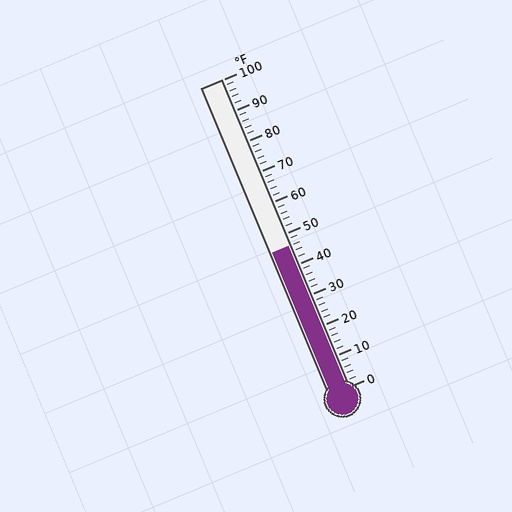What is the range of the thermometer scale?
The thermometer scale ranges from 0°F to 100°F.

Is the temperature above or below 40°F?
The temperature is above 40°F.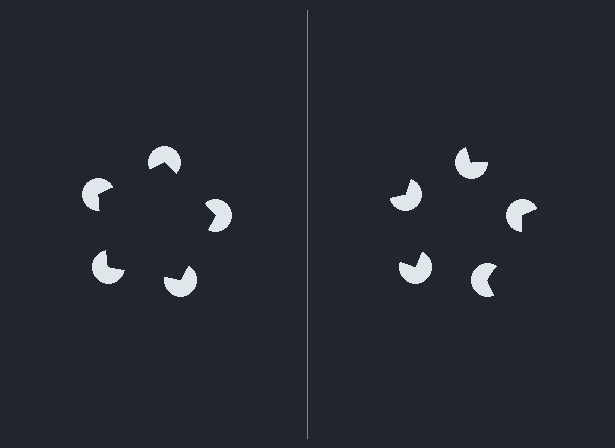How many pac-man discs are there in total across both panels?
10 — 5 on each side.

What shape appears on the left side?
An illusory pentagon.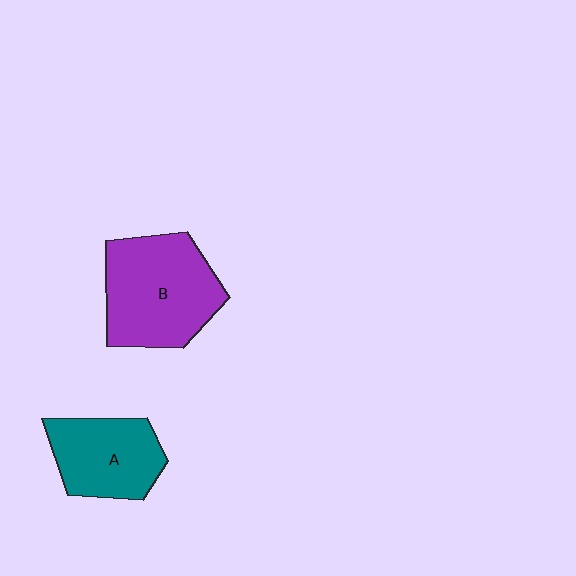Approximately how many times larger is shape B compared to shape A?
Approximately 1.4 times.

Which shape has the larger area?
Shape B (purple).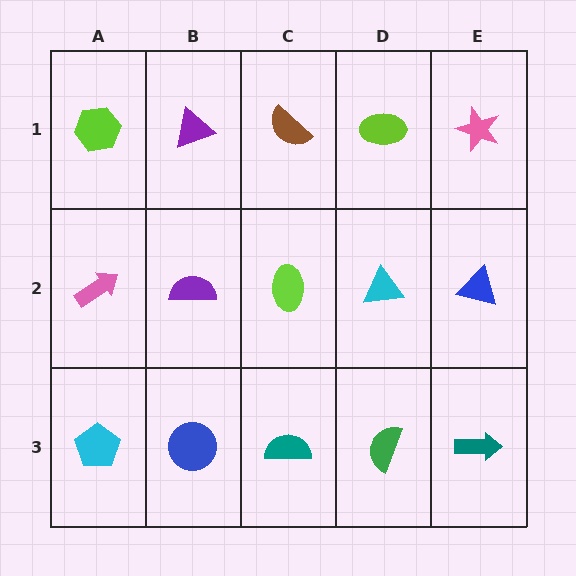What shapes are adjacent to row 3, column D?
A cyan triangle (row 2, column D), a teal semicircle (row 3, column C), a teal arrow (row 3, column E).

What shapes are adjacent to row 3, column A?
A pink arrow (row 2, column A), a blue circle (row 3, column B).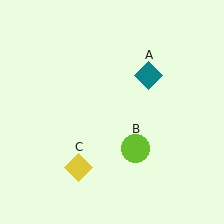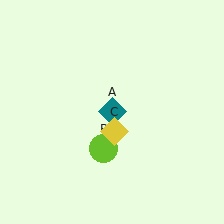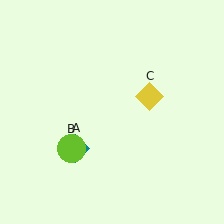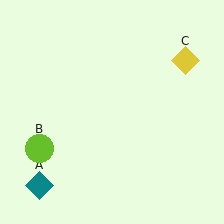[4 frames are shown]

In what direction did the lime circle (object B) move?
The lime circle (object B) moved left.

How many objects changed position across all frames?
3 objects changed position: teal diamond (object A), lime circle (object B), yellow diamond (object C).